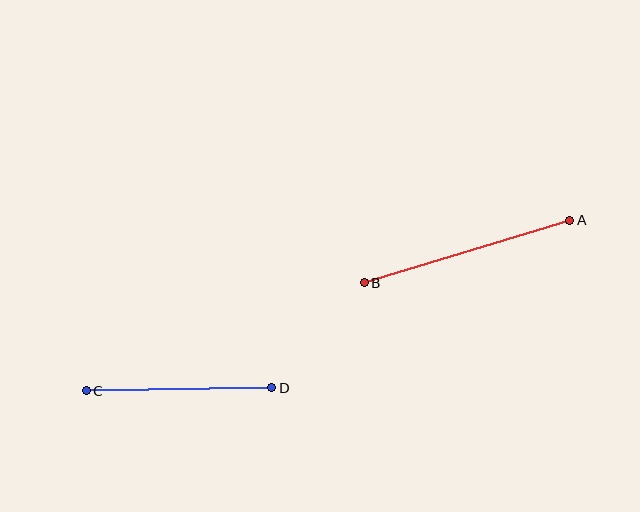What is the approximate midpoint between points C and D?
The midpoint is at approximately (179, 389) pixels.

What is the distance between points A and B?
The distance is approximately 215 pixels.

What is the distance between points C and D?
The distance is approximately 185 pixels.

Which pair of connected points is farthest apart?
Points A and B are farthest apart.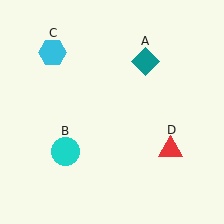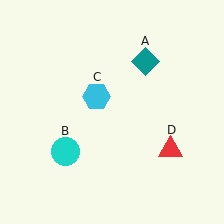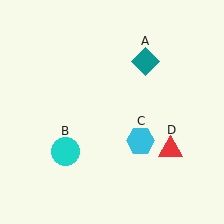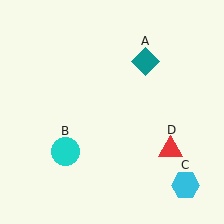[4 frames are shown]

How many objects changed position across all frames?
1 object changed position: cyan hexagon (object C).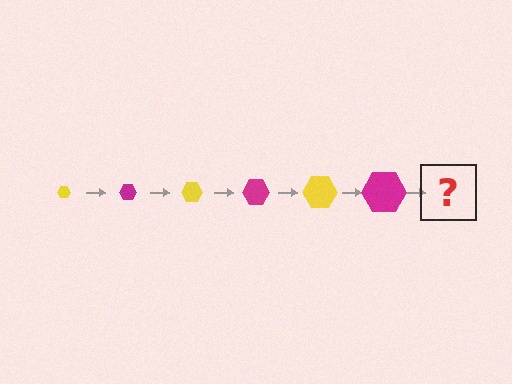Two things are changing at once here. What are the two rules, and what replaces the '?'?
The two rules are that the hexagon grows larger each step and the color cycles through yellow and magenta. The '?' should be a yellow hexagon, larger than the previous one.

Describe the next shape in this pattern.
It should be a yellow hexagon, larger than the previous one.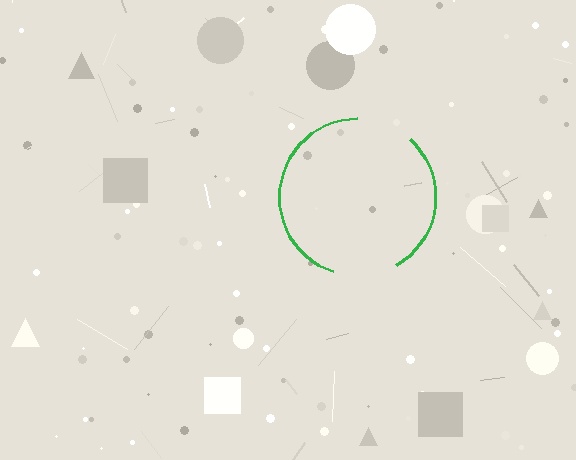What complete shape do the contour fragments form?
The contour fragments form a circle.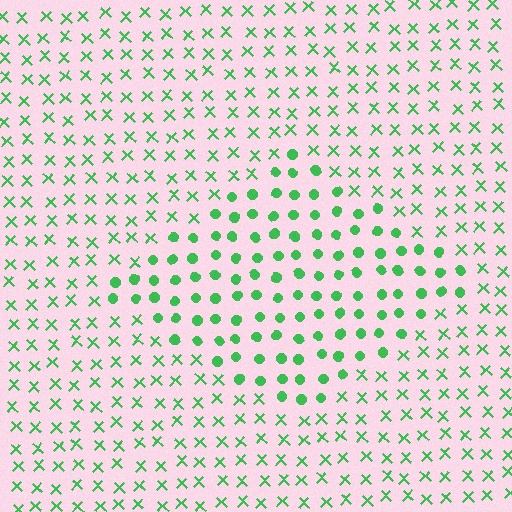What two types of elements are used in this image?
The image uses circles inside the diamond region and X marks outside it.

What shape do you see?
I see a diamond.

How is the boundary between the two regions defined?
The boundary is defined by a change in element shape: circles inside vs. X marks outside. All elements share the same color and spacing.